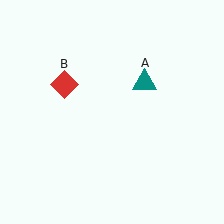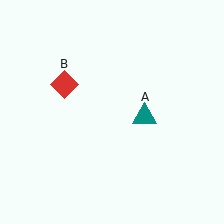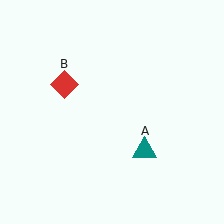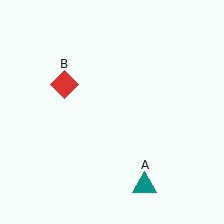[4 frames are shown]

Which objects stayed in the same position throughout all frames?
Red diamond (object B) remained stationary.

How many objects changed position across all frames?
1 object changed position: teal triangle (object A).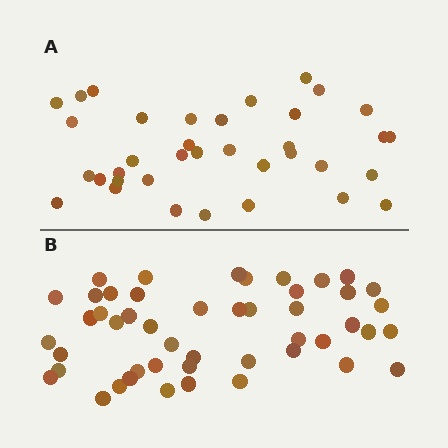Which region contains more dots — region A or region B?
Region B (the bottom region) has more dots.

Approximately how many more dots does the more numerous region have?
Region B has roughly 12 or so more dots than region A.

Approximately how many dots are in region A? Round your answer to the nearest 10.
About 40 dots. (The exact count is 36, which rounds to 40.)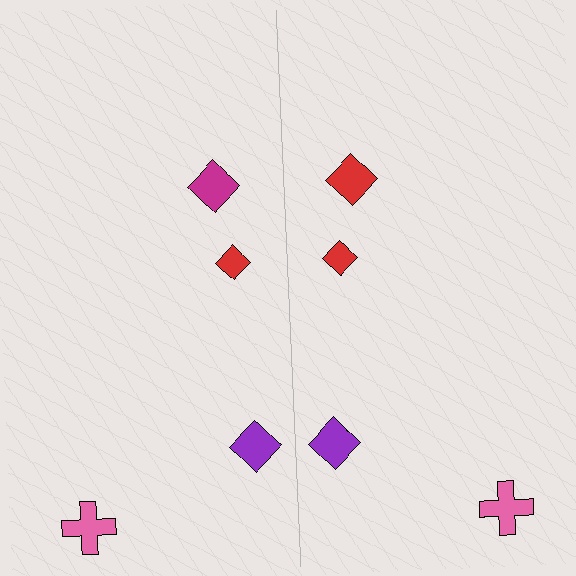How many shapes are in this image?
There are 8 shapes in this image.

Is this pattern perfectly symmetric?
No, the pattern is not perfectly symmetric. The red diamond on the right side breaks the symmetry — its mirror counterpart is magenta.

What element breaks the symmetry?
The red diamond on the right side breaks the symmetry — its mirror counterpart is magenta.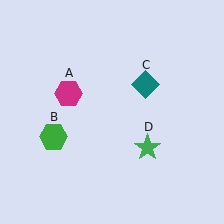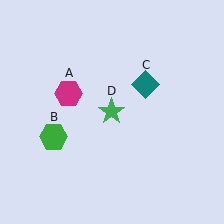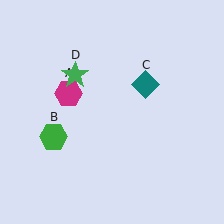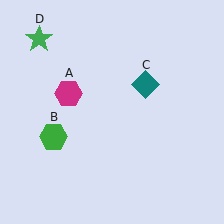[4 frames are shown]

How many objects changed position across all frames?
1 object changed position: green star (object D).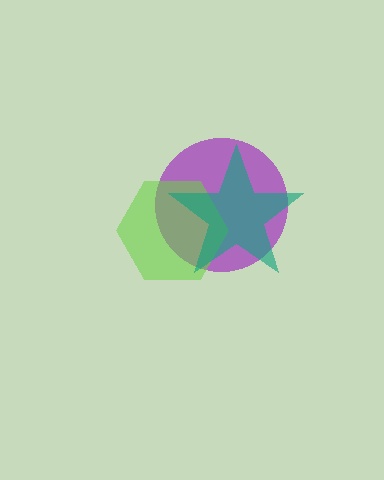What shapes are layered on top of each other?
The layered shapes are: a purple circle, a lime hexagon, a teal star.